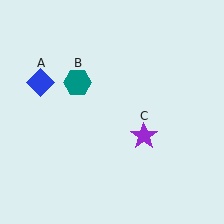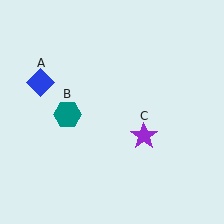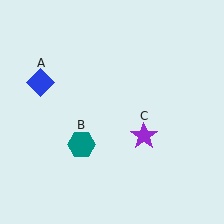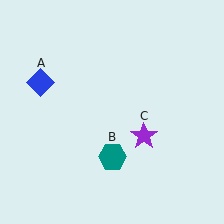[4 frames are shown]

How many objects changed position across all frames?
1 object changed position: teal hexagon (object B).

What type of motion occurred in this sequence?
The teal hexagon (object B) rotated counterclockwise around the center of the scene.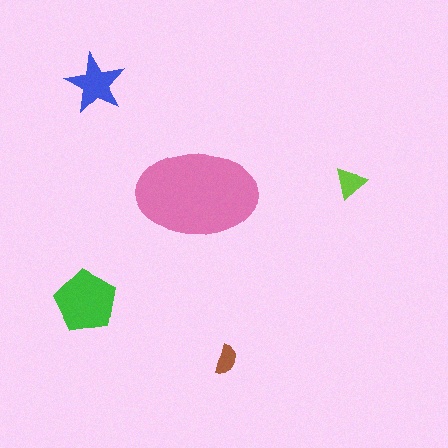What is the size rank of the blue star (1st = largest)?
3rd.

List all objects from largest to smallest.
The pink ellipse, the green pentagon, the blue star, the lime triangle, the brown semicircle.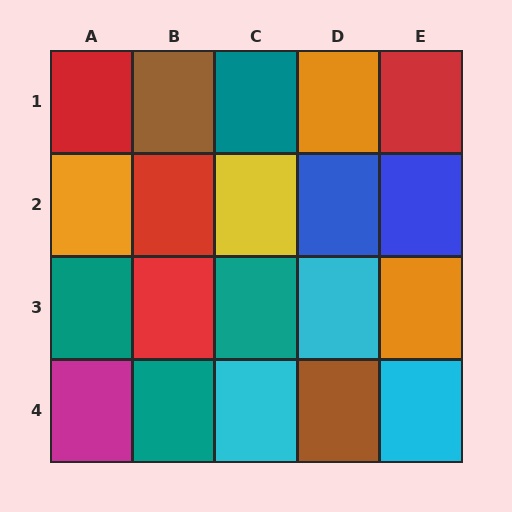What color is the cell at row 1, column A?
Red.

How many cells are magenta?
1 cell is magenta.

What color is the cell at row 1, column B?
Brown.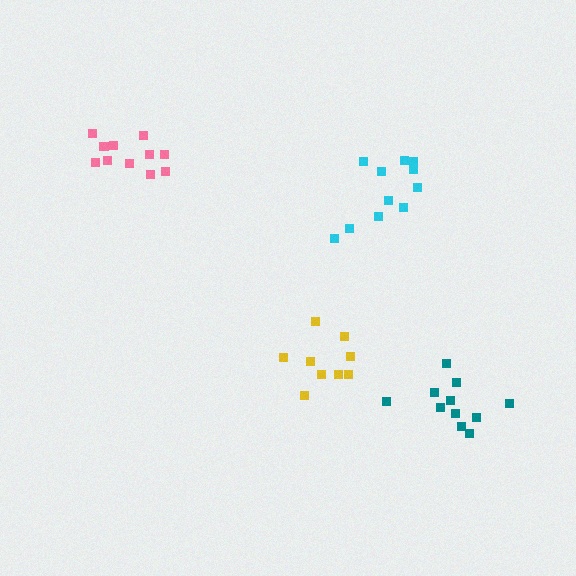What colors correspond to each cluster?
The clusters are colored: pink, cyan, yellow, teal.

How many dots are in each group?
Group 1: 11 dots, Group 2: 11 dots, Group 3: 9 dots, Group 4: 11 dots (42 total).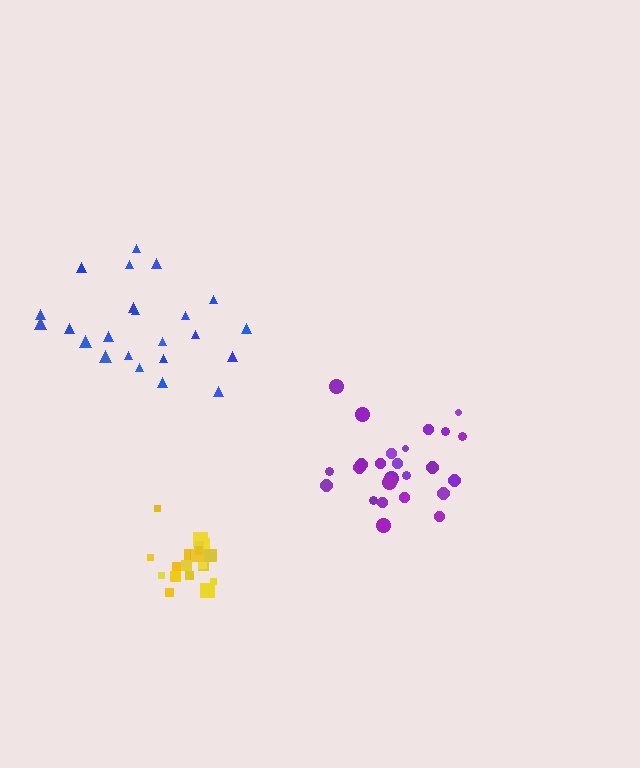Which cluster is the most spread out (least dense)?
Blue.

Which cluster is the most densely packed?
Yellow.